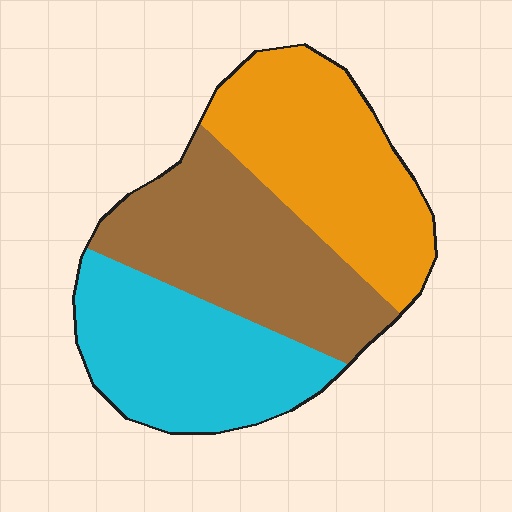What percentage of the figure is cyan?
Cyan covers 31% of the figure.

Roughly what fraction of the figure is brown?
Brown takes up about one third (1/3) of the figure.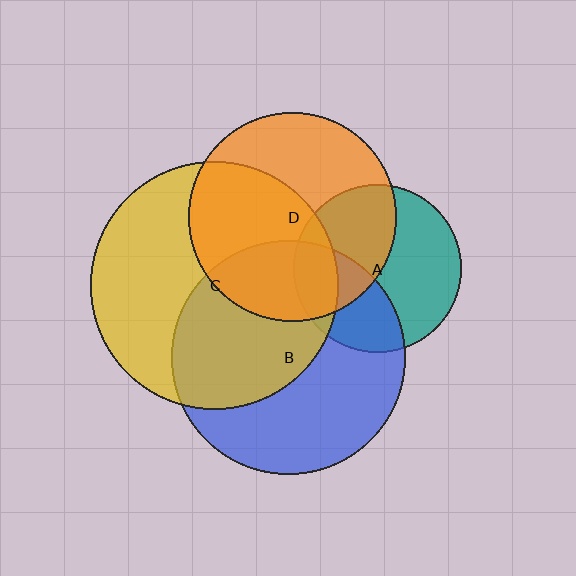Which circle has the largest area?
Circle C (yellow).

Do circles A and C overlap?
Yes.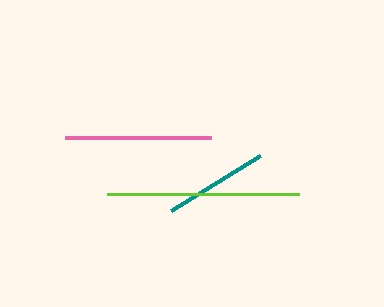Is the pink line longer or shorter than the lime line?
The lime line is longer than the pink line.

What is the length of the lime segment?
The lime segment is approximately 193 pixels long.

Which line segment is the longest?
The lime line is the longest at approximately 193 pixels.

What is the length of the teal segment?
The teal segment is approximately 105 pixels long.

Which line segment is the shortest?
The teal line is the shortest at approximately 105 pixels.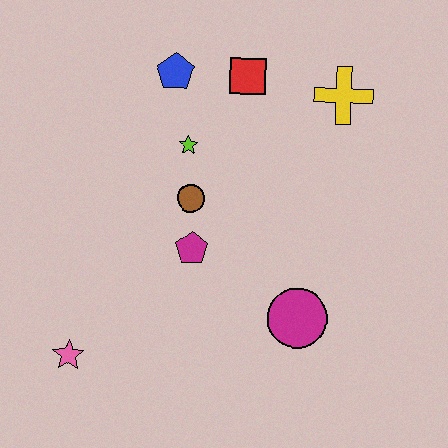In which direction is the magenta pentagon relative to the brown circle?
The magenta pentagon is below the brown circle.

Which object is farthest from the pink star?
The yellow cross is farthest from the pink star.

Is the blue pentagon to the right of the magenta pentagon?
No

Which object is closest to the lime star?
The brown circle is closest to the lime star.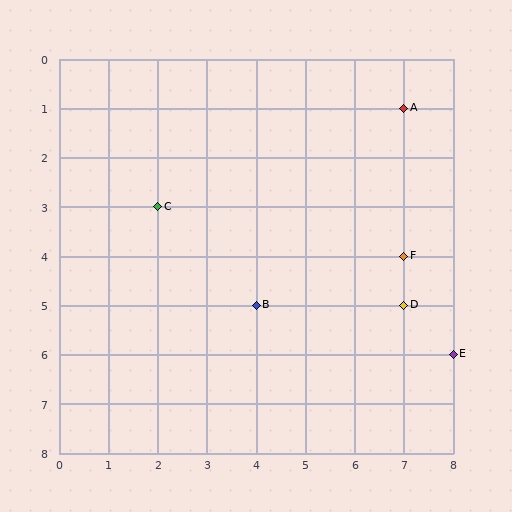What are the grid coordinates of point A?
Point A is at grid coordinates (7, 1).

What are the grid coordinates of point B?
Point B is at grid coordinates (4, 5).